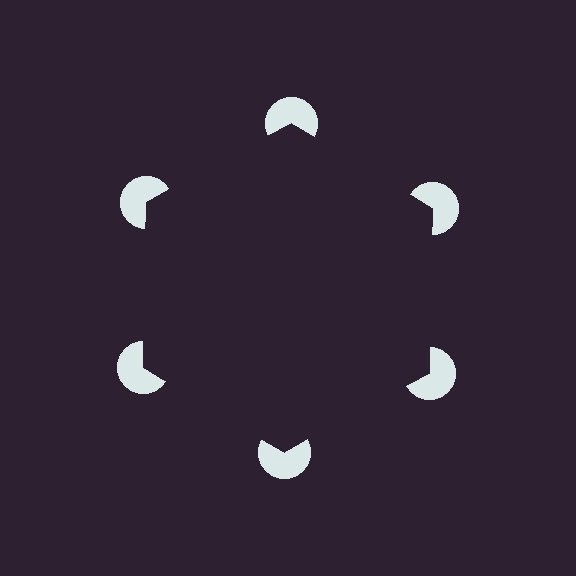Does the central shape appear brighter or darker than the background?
It typically appears slightly darker than the background, even though no actual brightness change is drawn.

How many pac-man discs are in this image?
There are 6 — one at each vertex of the illusory hexagon.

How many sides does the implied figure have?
6 sides.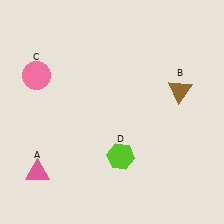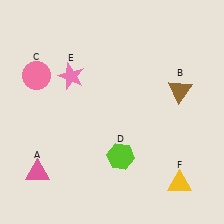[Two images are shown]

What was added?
A pink star (E), a yellow triangle (F) were added in Image 2.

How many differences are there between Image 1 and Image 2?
There are 2 differences between the two images.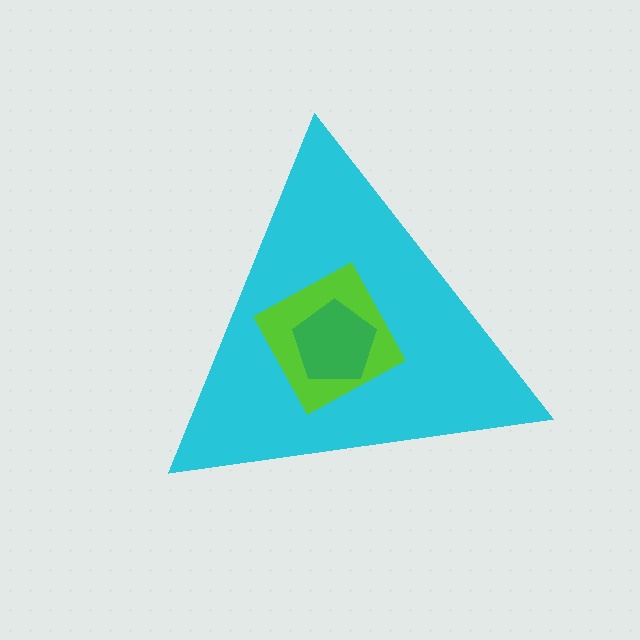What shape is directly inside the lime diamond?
The green pentagon.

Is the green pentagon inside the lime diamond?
Yes.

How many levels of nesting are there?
3.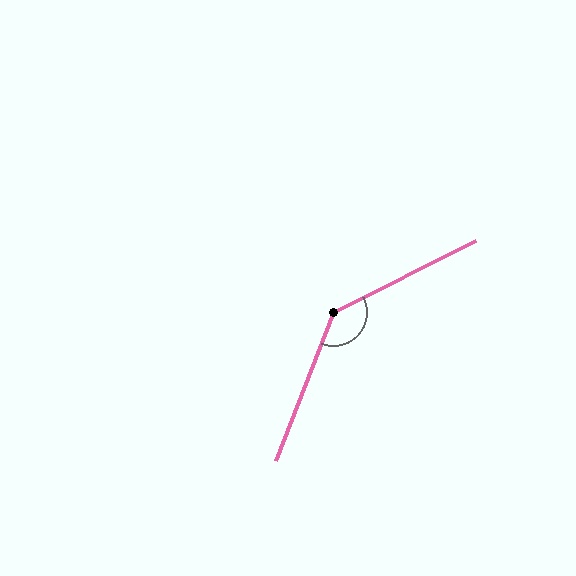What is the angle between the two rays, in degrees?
Approximately 138 degrees.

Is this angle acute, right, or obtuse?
It is obtuse.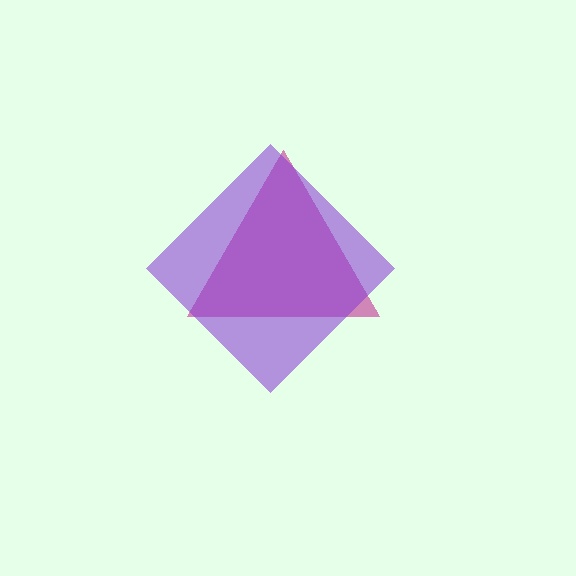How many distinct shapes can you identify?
There are 2 distinct shapes: a magenta triangle, a purple diamond.